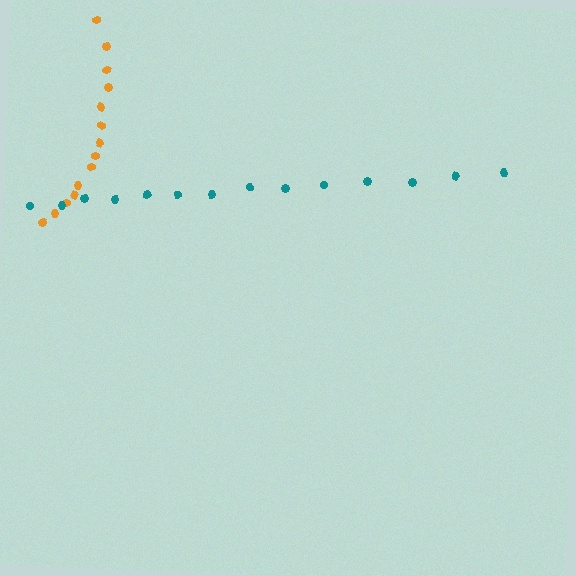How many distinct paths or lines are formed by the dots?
There are 2 distinct paths.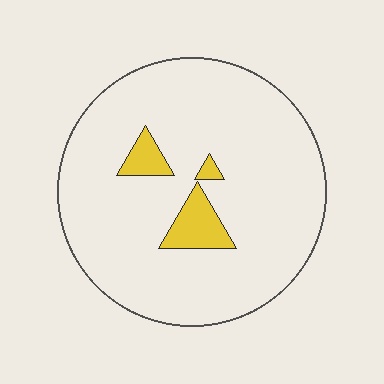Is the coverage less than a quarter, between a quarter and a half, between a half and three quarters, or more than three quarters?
Less than a quarter.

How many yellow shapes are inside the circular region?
3.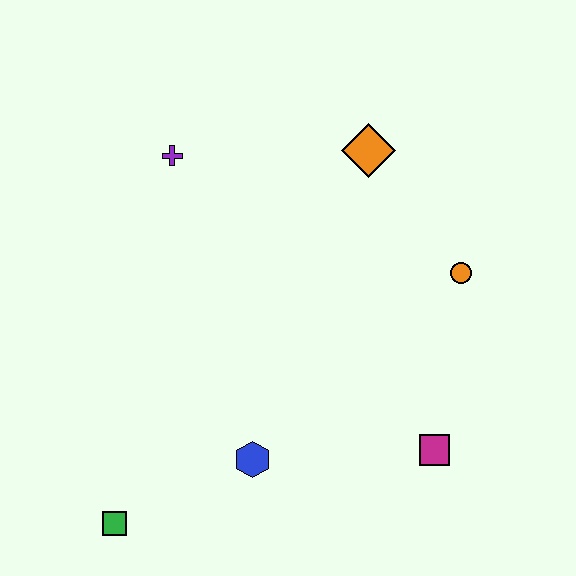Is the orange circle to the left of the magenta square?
No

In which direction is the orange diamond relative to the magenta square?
The orange diamond is above the magenta square.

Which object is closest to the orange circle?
The orange diamond is closest to the orange circle.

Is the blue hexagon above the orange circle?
No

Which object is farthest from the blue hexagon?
The orange diamond is farthest from the blue hexagon.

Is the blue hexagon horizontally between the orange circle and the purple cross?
Yes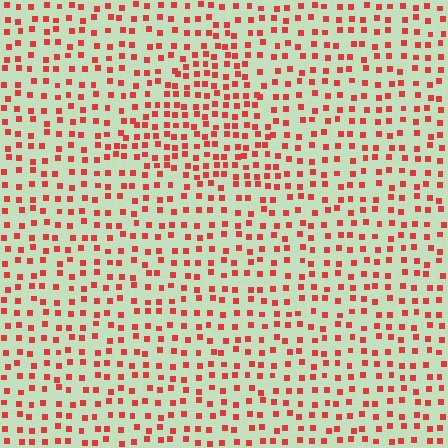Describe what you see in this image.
The image contains small red elements arranged at two different densities. A triangle-shaped region is visible where the elements are more densely packed than the surrounding area.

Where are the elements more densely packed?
The elements are more densely packed inside the triangle boundary.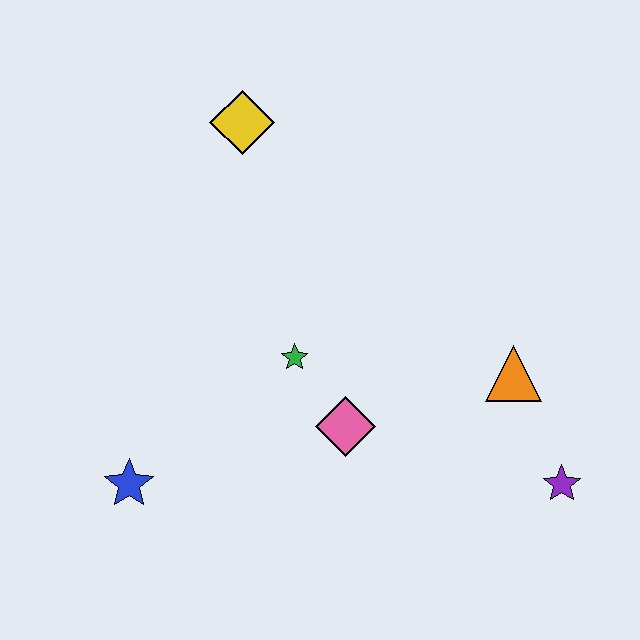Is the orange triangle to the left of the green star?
No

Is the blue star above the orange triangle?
No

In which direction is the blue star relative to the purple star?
The blue star is to the left of the purple star.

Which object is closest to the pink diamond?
The green star is closest to the pink diamond.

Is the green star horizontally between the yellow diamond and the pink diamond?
Yes